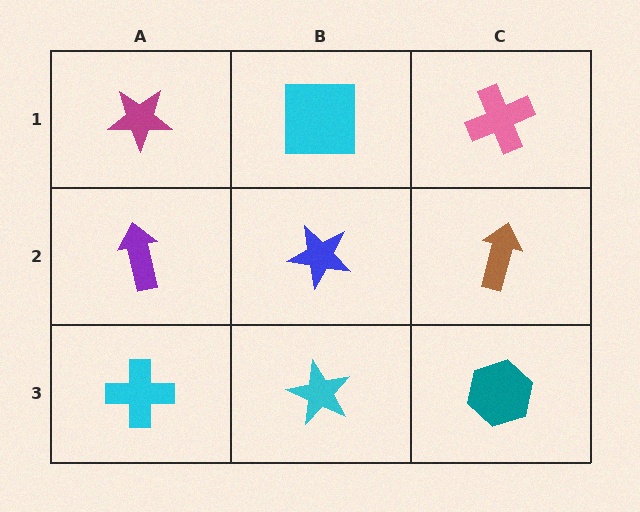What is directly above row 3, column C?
A brown arrow.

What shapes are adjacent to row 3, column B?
A blue star (row 2, column B), a cyan cross (row 3, column A), a teal hexagon (row 3, column C).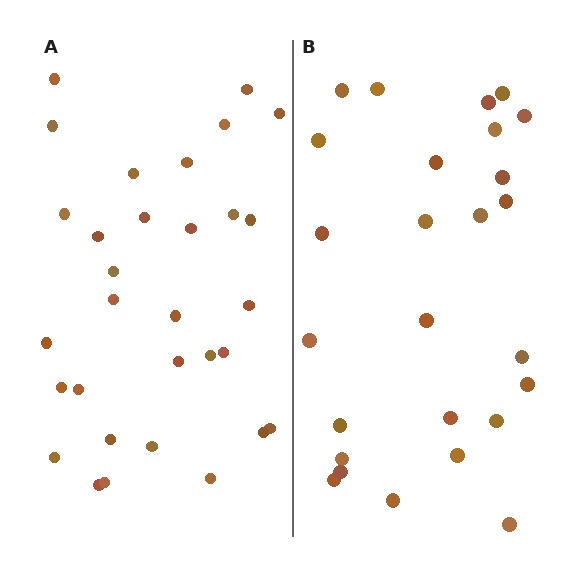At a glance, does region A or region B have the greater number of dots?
Region A (the left region) has more dots.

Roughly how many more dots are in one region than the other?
Region A has about 5 more dots than region B.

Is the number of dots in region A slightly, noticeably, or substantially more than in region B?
Region A has only slightly more — the two regions are fairly close. The ratio is roughly 1.2 to 1.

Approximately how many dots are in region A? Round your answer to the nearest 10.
About 30 dots. (The exact count is 31, which rounds to 30.)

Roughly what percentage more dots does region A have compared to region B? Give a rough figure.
About 20% more.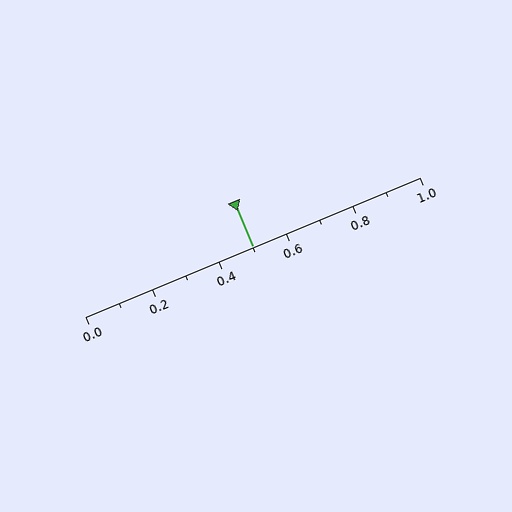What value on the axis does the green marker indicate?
The marker indicates approximately 0.5.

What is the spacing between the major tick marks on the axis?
The major ticks are spaced 0.2 apart.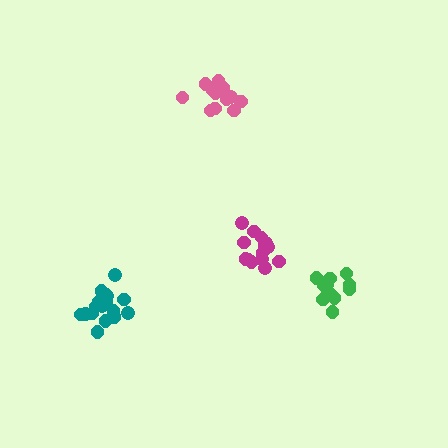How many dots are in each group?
Group 1: 13 dots, Group 2: 15 dots, Group 3: 17 dots, Group 4: 12 dots (57 total).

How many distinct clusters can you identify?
There are 4 distinct clusters.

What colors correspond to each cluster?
The clusters are colored: pink, magenta, teal, green.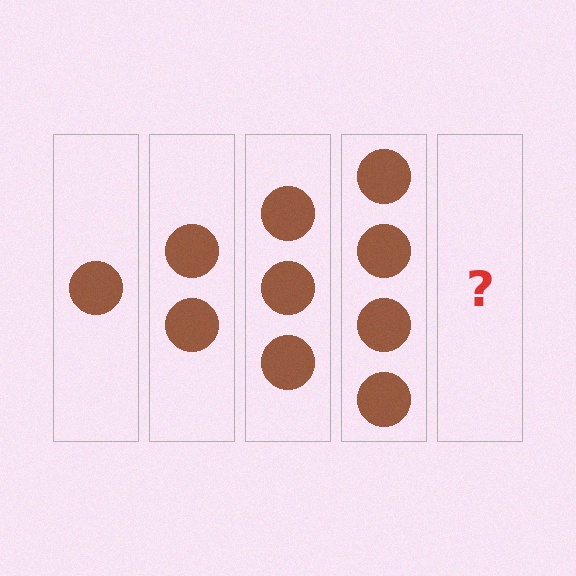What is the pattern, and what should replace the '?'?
The pattern is that each step adds one more circle. The '?' should be 5 circles.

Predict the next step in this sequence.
The next step is 5 circles.